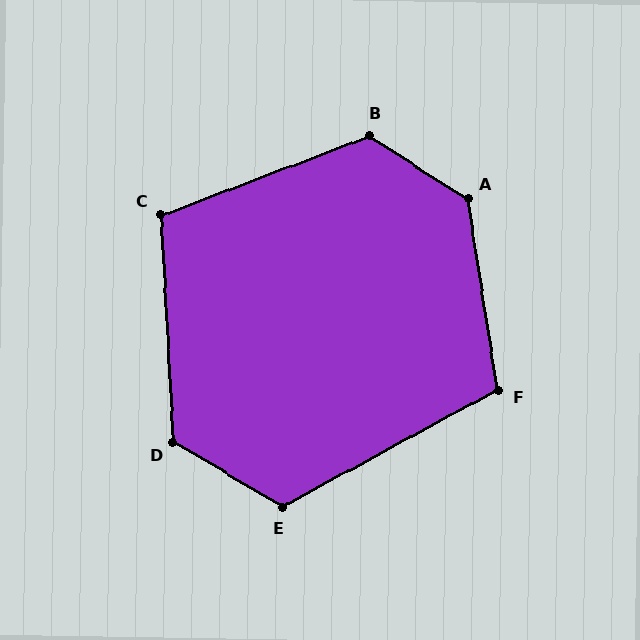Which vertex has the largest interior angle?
A, at approximately 132 degrees.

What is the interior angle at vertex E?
Approximately 121 degrees (obtuse).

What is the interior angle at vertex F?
Approximately 110 degrees (obtuse).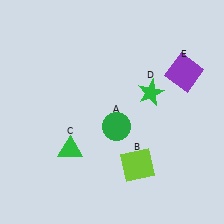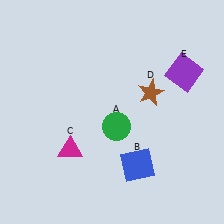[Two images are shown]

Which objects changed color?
B changed from lime to blue. C changed from green to magenta. D changed from green to brown.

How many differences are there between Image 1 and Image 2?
There are 3 differences between the two images.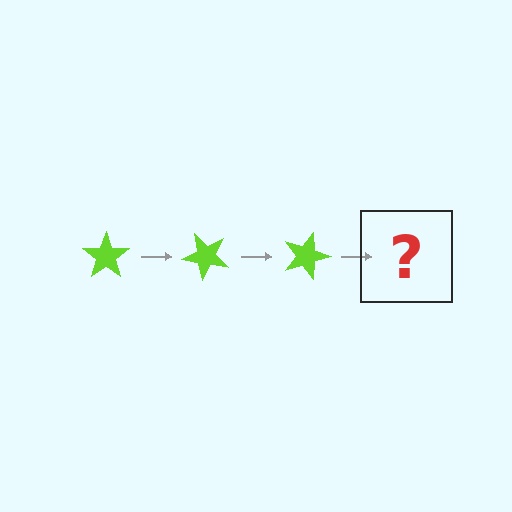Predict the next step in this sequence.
The next step is a lime star rotated 135 degrees.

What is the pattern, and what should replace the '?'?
The pattern is that the star rotates 45 degrees each step. The '?' should be a lime star rotated 135 degrees.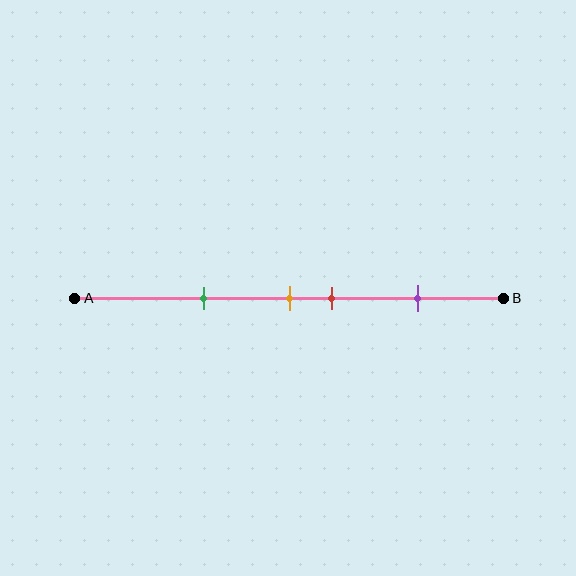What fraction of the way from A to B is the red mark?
The red mark is approximately 60% (0.6) of the way from A to B.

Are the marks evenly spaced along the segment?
No, the marks are not evenly spaced.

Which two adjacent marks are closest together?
The orange and red marks are the closest adjacent pair.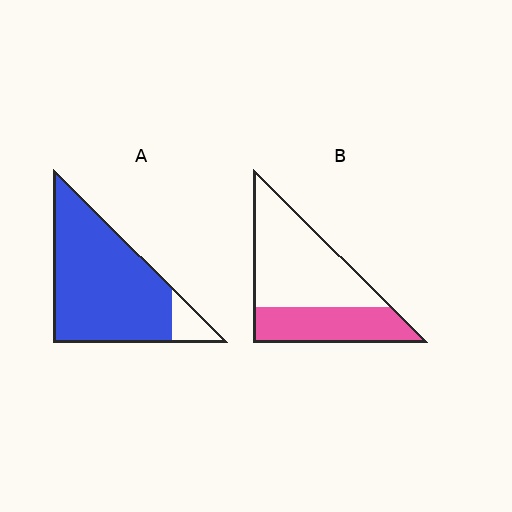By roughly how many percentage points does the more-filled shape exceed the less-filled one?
By roughly 55 percentage points (A over B).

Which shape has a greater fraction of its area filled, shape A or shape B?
Shape A.